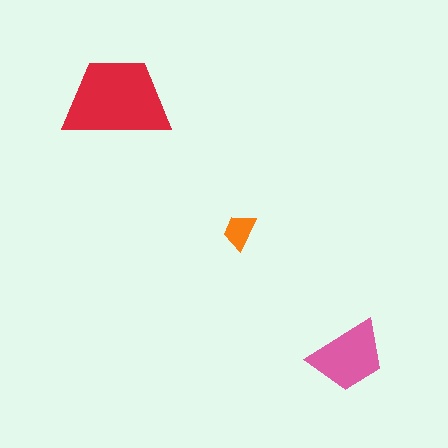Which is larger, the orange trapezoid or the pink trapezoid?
The pink one.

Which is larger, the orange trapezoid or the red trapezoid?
The red one.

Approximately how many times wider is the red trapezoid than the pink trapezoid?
About 1.5 times wider.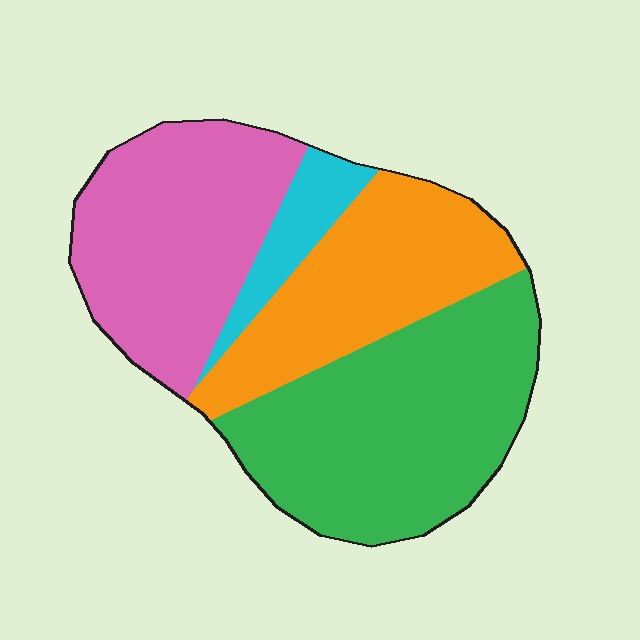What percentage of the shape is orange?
Orange takes up between a quarter and a half of the shape.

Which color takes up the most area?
Green, at roughly 40%.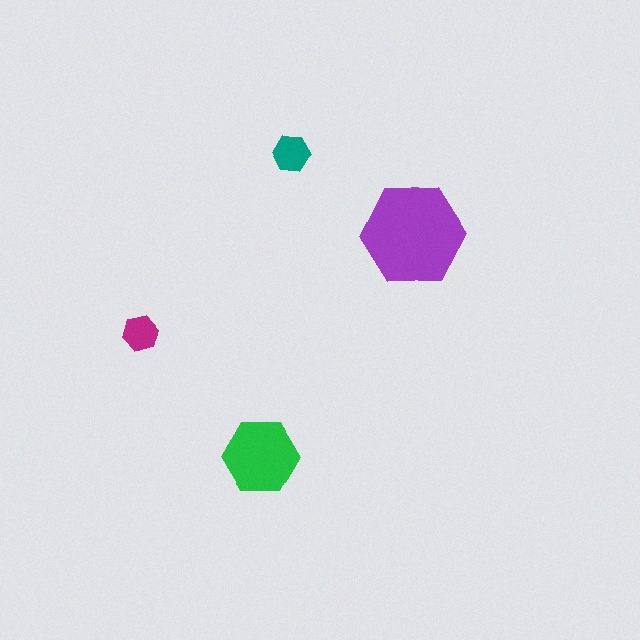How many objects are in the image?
There are 4 objects in the image.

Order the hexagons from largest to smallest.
the purple one, the green one, the teal one, the magenta one.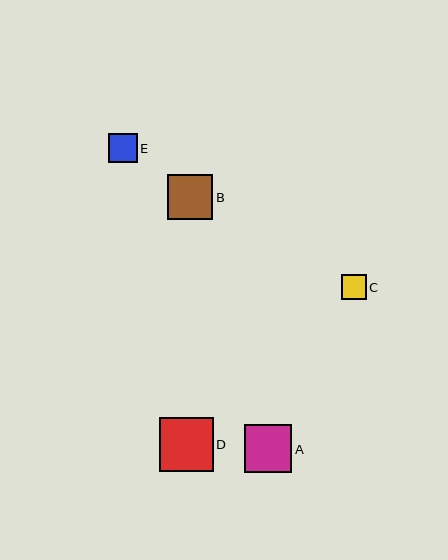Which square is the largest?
Square D is the largest with a size of approximately 54 pixels.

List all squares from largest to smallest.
From largest to smallest: D, A, B, E, C.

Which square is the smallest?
Square C is the smallest with a size of approximately 25 pixels.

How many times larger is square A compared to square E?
Square A is approximately 1.6 times the size of square E.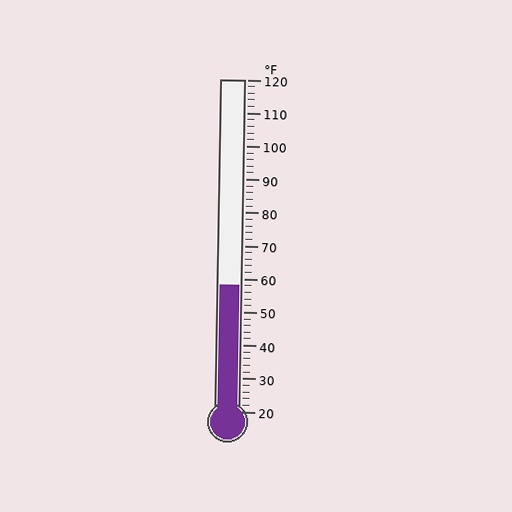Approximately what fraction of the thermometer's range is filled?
The thermometer is filled to approximately 40% of its range.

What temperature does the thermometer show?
The thermometer shows approximately 58°F.